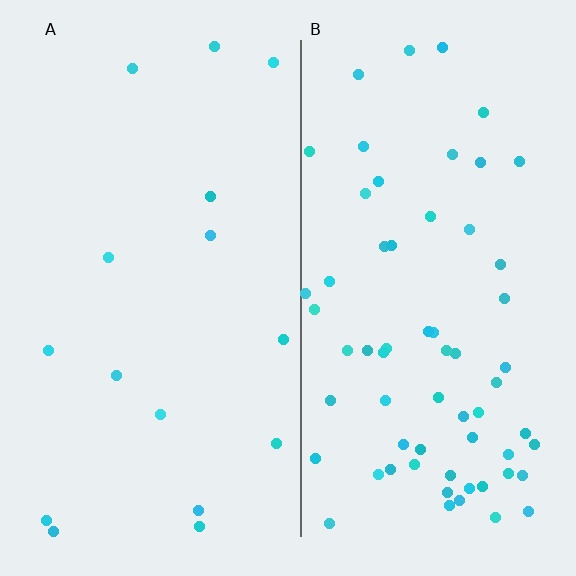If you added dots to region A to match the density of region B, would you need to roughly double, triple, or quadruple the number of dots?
Approximately quadruple.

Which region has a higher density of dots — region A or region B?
B (the right).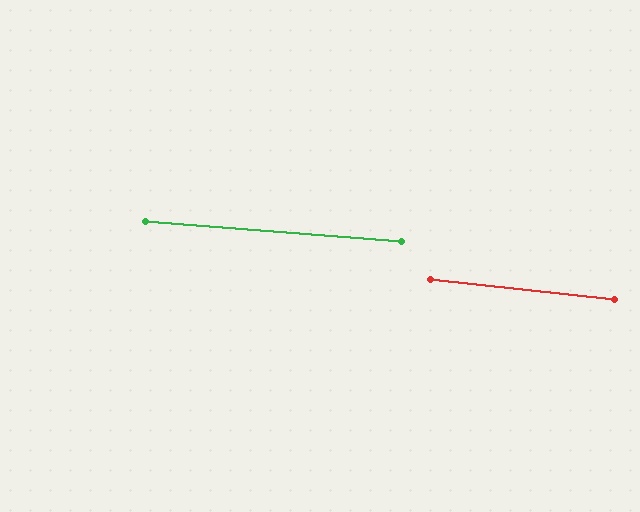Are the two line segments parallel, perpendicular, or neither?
Parallel — their directions differ by only 1.5°.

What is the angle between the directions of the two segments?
Approximately 2 degrees.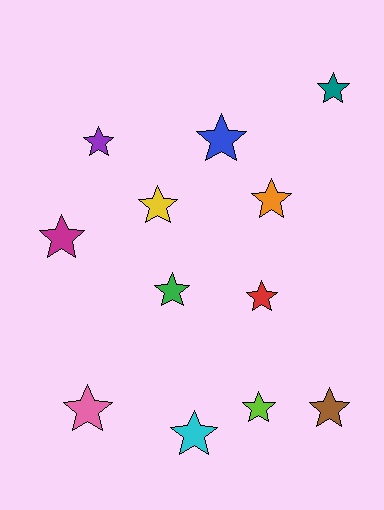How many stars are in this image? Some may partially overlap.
There are 12 stars.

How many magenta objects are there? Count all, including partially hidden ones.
There is 1 magenta object.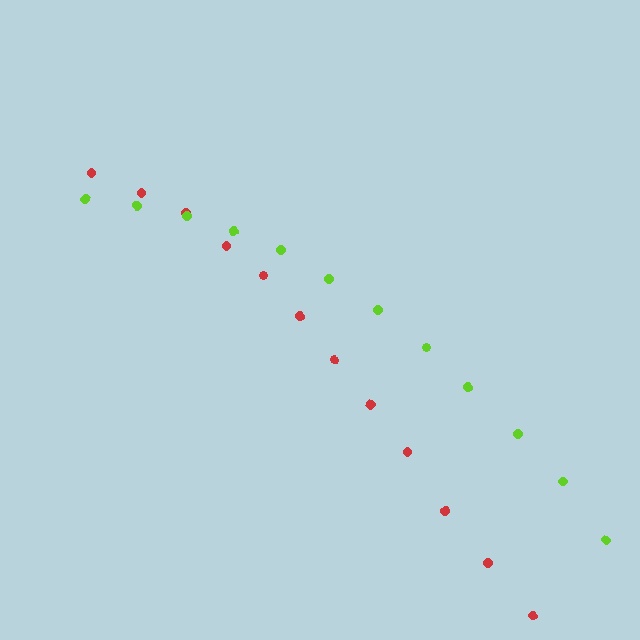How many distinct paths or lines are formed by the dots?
There are 2 distinct paths.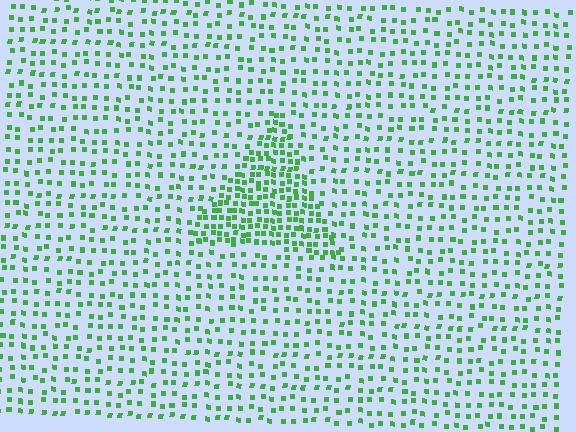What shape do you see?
I see a triangle.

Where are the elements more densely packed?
The elements are more densely packed inside the triangle boundary.